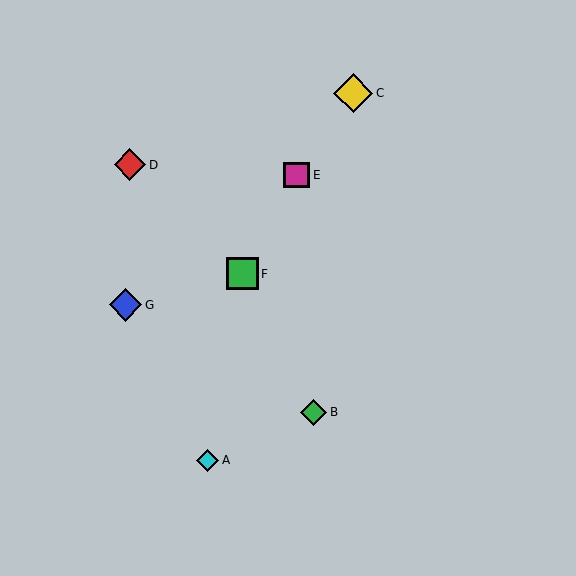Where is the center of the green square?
The center of the green square is at (242, 274).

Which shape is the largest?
The yellow diamond (labeled C) is the largest.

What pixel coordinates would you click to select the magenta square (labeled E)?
Click at (297, 175) to select the magenta square E.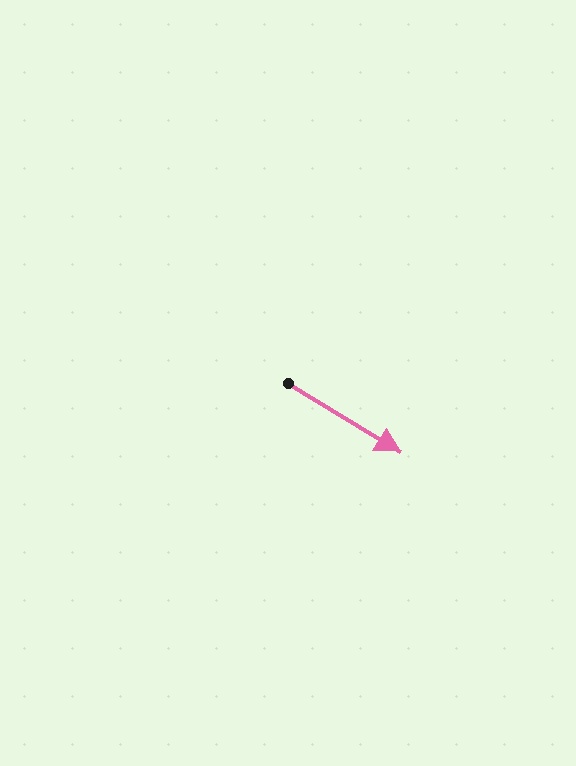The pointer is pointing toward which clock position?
Roughly 4 o'clock.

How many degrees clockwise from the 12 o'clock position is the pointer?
Approximately 122 degrees.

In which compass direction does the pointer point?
Southeast.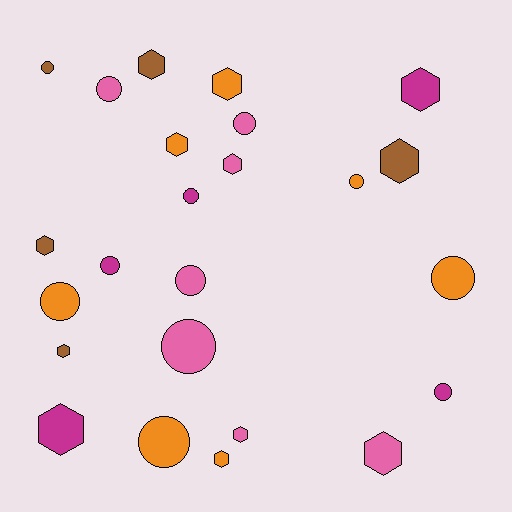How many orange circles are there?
There are 4 orange circles.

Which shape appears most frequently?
Circle, with 12 objects.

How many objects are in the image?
There are 24 objects.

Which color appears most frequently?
Pink, with 7 objects.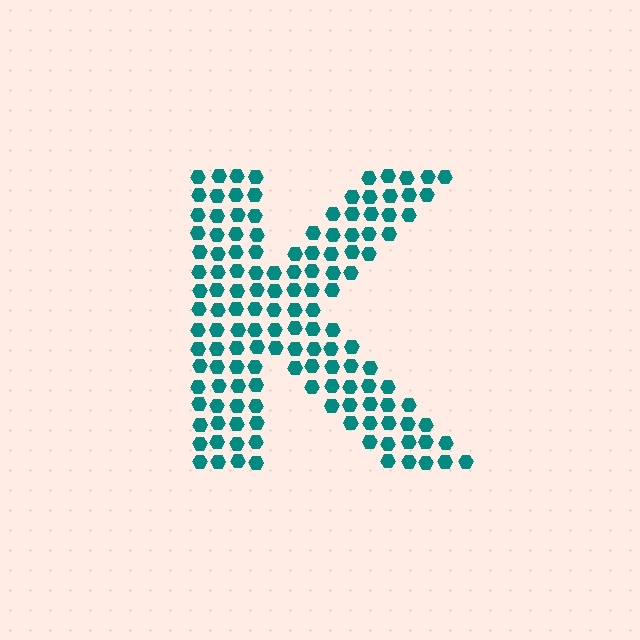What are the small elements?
The small elements are hexagons.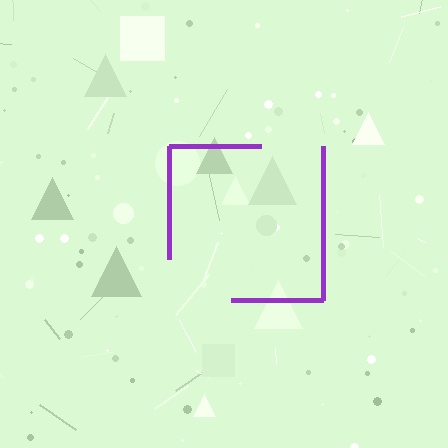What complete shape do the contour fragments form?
The contour fragments form a square.